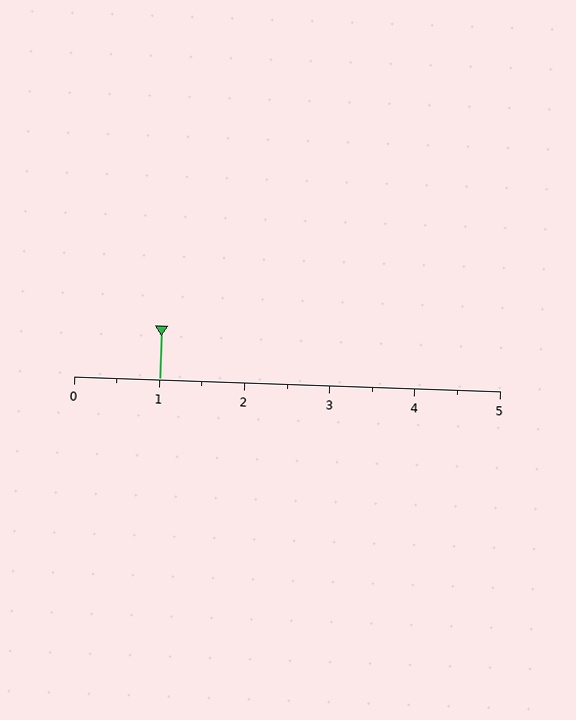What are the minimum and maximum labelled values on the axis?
The axis runs from 0 to 5.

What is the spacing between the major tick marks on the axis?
The major ticks are spaced 1 apart.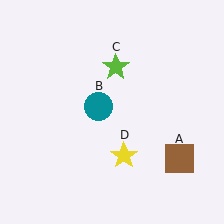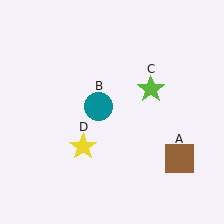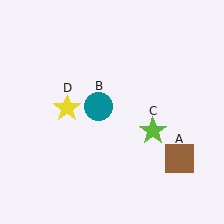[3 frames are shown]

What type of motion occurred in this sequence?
The lime star (object C), yellow star (object D) rotated clockwise around the center of the scene.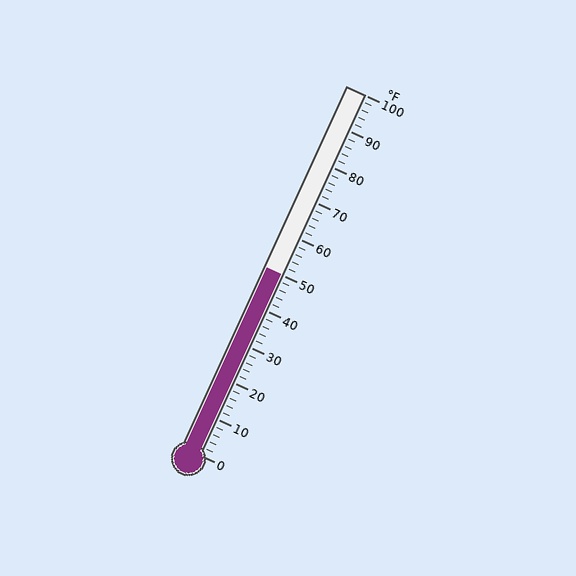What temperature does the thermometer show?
The thermometer shows approximately 50°F.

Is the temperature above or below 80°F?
The temperature is below 80°F.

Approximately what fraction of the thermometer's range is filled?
The thermometer is filled to approximately 50% of its range.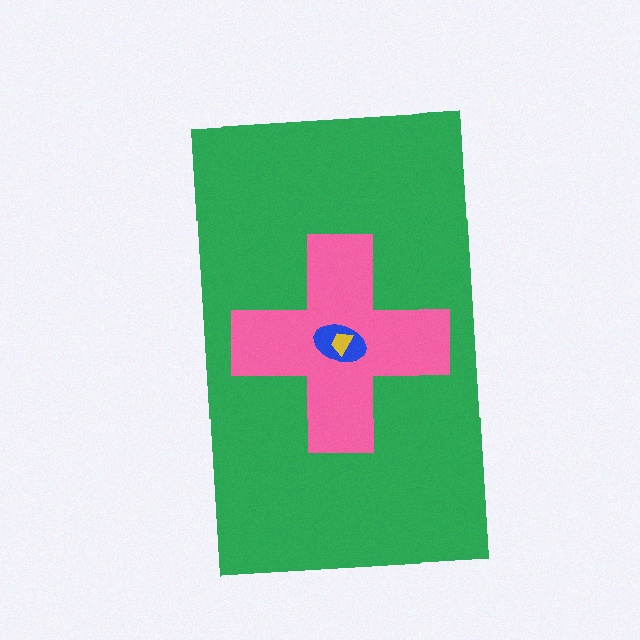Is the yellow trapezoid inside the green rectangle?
Yes.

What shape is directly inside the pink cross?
The blue ellipse.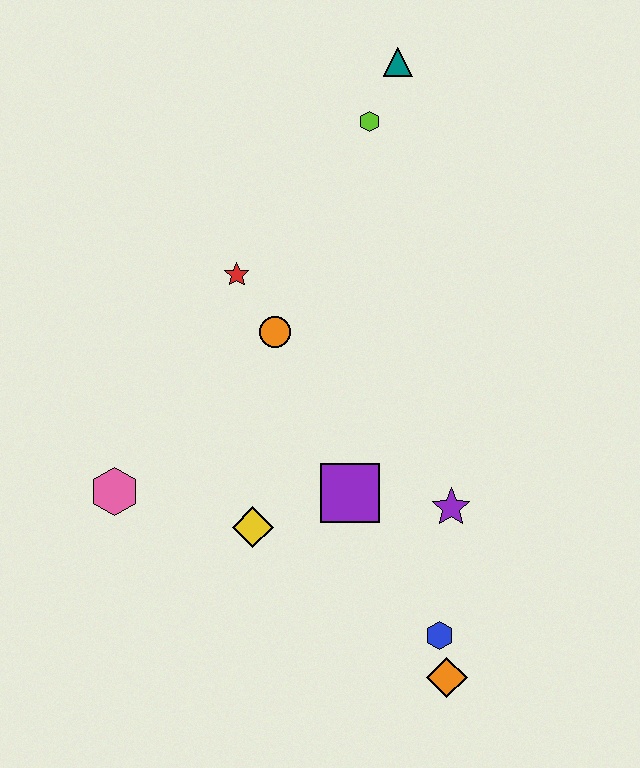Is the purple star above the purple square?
No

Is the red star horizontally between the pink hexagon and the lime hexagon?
Yes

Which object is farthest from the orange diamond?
The teal triangle is farthest from the orange diamond.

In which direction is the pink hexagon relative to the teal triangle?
The pink hexagon is below the teal triangle.